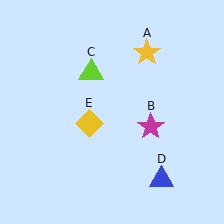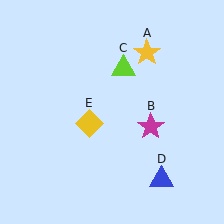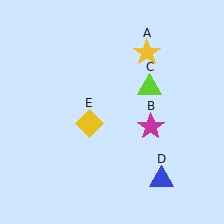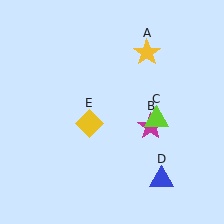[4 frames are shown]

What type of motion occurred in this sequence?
The lime triangle (object C) rotated clockwise around the center of the scene.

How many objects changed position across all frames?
1 object changed position: lime triangle (object C).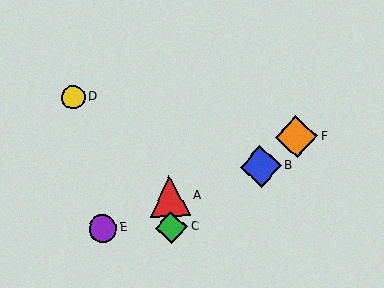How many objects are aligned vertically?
2 objects (A, C) are aligned vertically.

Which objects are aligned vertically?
Objects A, C are aligned vertically.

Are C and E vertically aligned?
No, C is at x≈171 and E is at x≈103.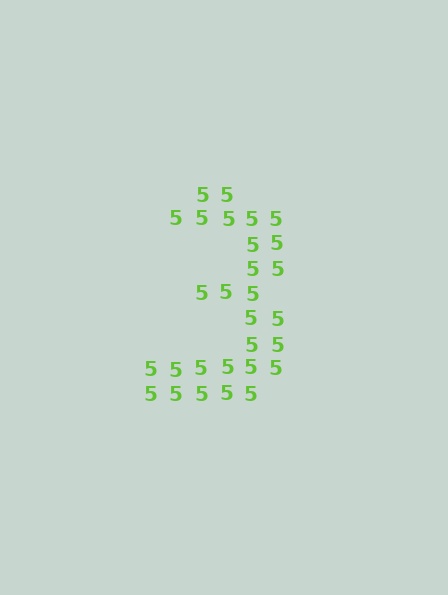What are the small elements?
The small elements are digit 5's.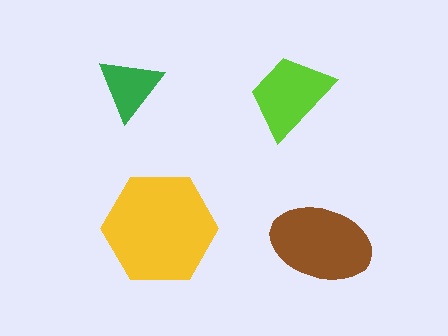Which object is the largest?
The yellow hexagon.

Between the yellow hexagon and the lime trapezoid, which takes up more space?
The yellow hexagon.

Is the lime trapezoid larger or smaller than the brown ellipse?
Smaller.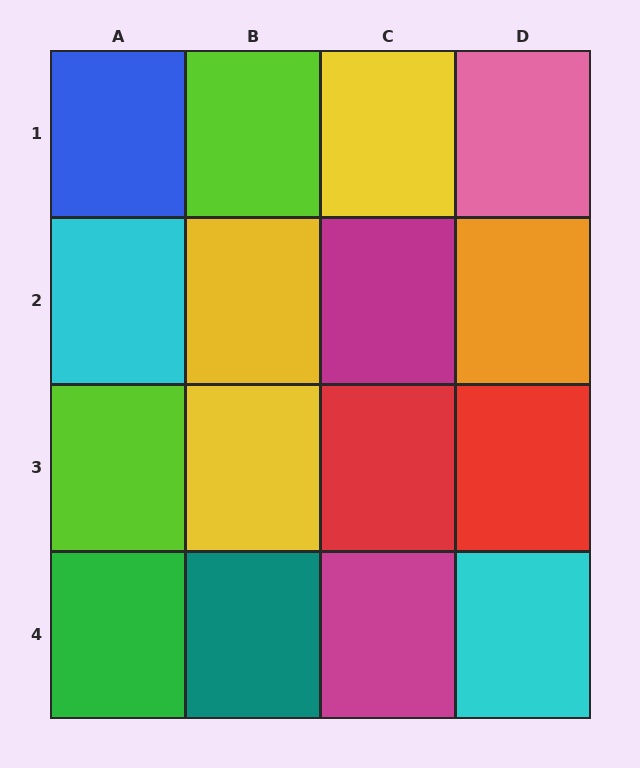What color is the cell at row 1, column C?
Yellow.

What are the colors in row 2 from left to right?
Cyan, yellow, magenta, orange.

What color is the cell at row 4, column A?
Green.